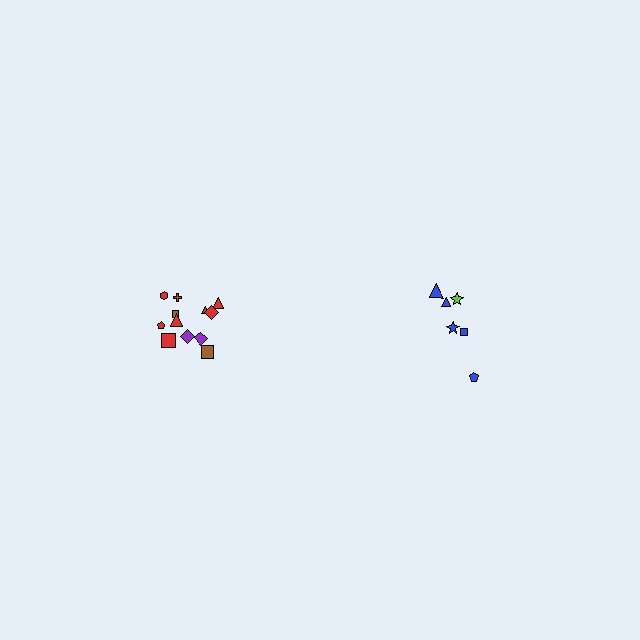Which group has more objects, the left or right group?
The left group.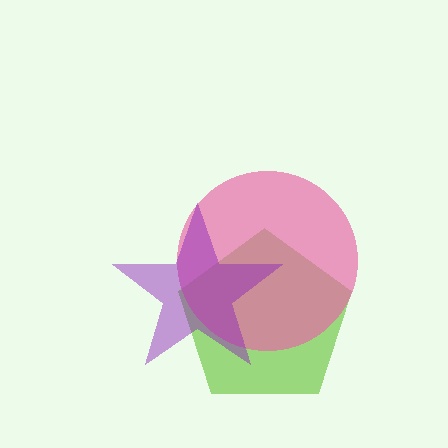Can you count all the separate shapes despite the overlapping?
Yes, there are 3 separate shapes.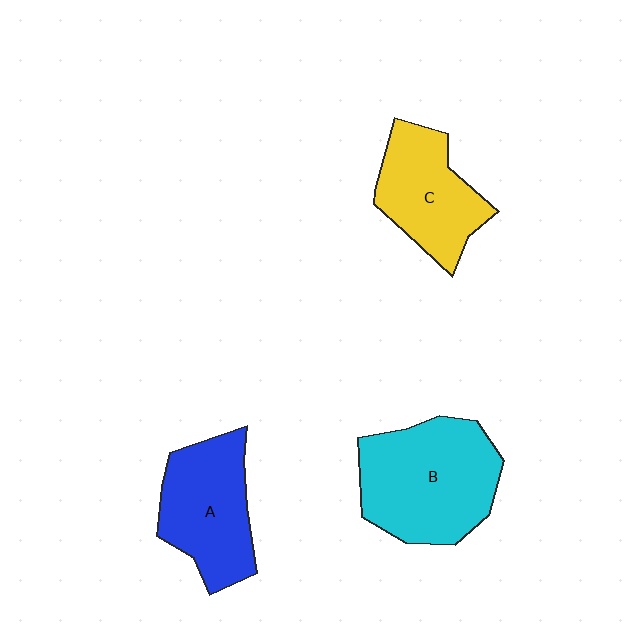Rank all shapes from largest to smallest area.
From largest to smallest: B (cyan), A (blue), C (yellow).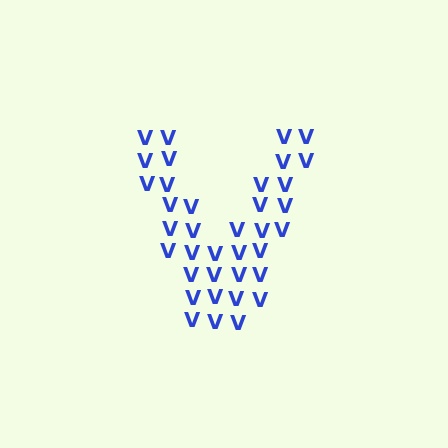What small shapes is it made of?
It is made of small letter V's.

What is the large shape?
The large shape is the letter V.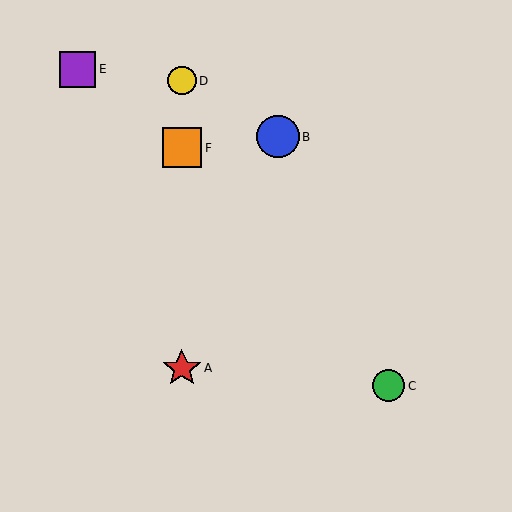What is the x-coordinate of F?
Object F is at x≈182.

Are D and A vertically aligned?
Yes, both are at x≈182.